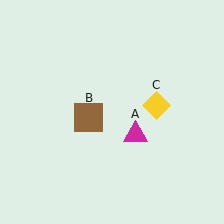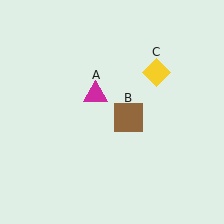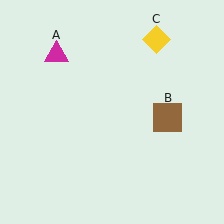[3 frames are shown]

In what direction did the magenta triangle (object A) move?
The magenta triangle (object A) moved up and to the left.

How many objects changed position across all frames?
3 objects changed position: magenta triangle (object A), brown square (object B), yellow diamond (object C).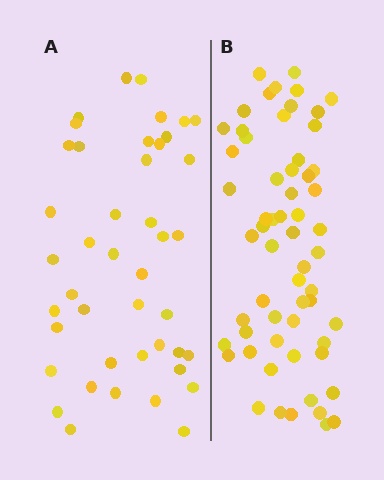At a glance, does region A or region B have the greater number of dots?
Region B (the right region) has more dots.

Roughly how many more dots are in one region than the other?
Region B has approximately 15 more dots than region A.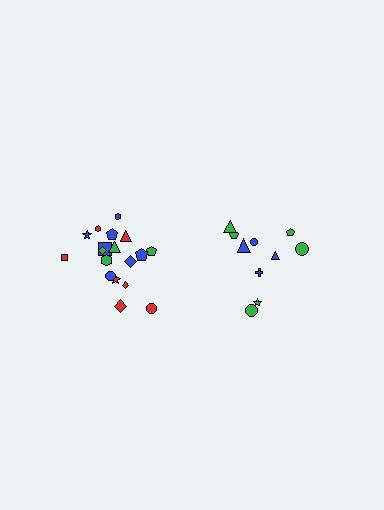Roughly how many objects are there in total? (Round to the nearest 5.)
Roughly 30 objects in total.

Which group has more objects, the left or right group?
The left group.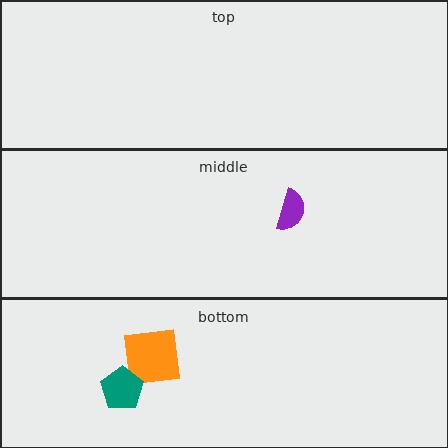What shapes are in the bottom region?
The orange square, the teal pentagon.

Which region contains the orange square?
The bottom region.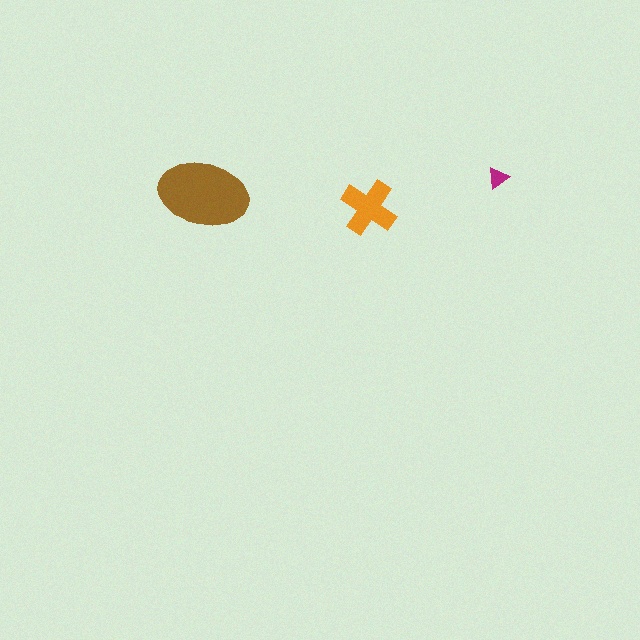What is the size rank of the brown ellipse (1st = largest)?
1st.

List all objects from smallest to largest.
The magenta triangle, the orange cross, the brown ellipse.